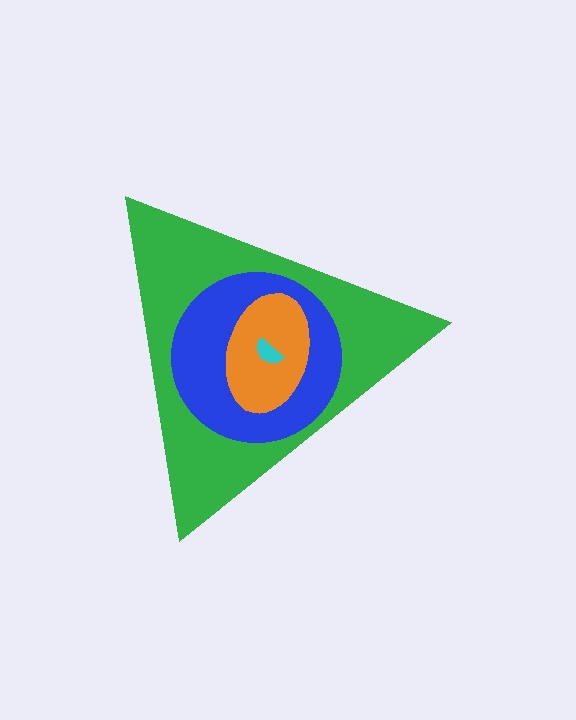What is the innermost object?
The cyan semicircle.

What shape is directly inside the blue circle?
The orange ellipse.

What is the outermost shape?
The green triangle.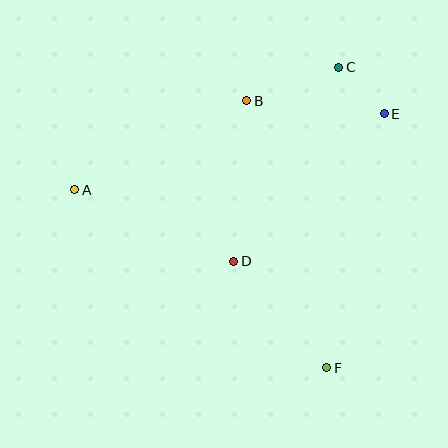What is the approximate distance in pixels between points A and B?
The distance between A and B is approximately 194 pixels.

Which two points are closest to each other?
Points C and E are closest to each other.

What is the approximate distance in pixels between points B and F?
The distance between B and F is approximately 279 pixels.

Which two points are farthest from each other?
Points A and E are farthest from each other.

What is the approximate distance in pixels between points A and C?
The distance between A and C is approximately 291 pixels.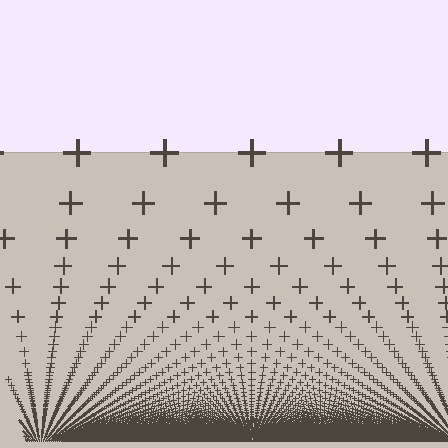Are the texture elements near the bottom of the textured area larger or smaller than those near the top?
Smaller. The gradient is inverted — elements near the bottom are smaller and denser.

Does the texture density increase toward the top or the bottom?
Density increases toward the bottom.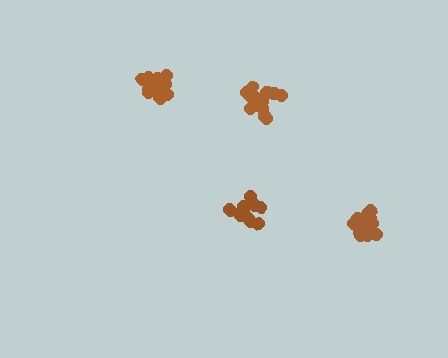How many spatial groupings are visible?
There are 4 spatial groupings.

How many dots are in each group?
Group 1: 15 dots, Group 2: 11 dots, Group 3: 15 dots, Group 4: 15 dots (56 total).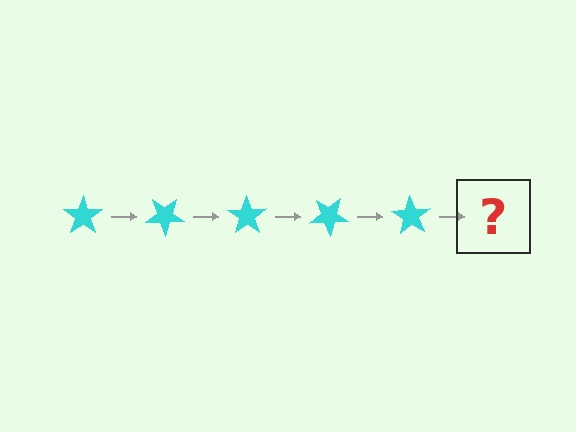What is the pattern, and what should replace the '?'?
The pattern is that the star rotates 35 degrees each step. The '?' should be a cyan star rotated 175 degrees.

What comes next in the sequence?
The next element should be a cyan star rotated 175 degrees.